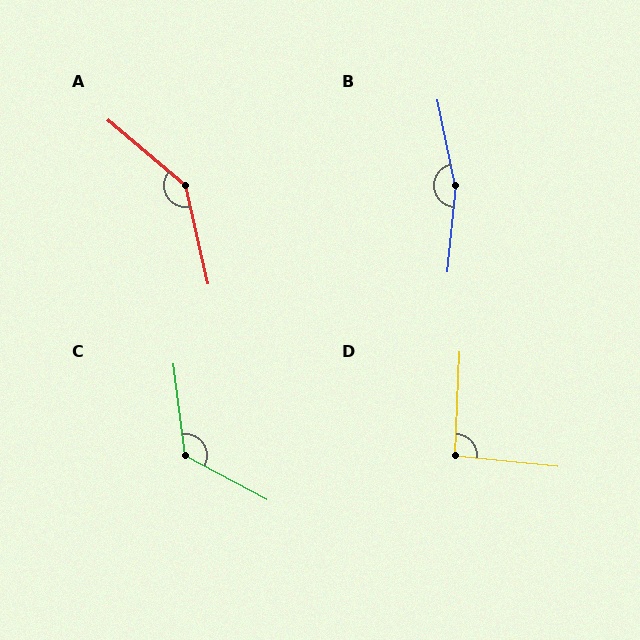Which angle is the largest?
B, at approximately 163 degrees.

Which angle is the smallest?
D, at approximately 93 degrees.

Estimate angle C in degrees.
Approximately 125 degrees.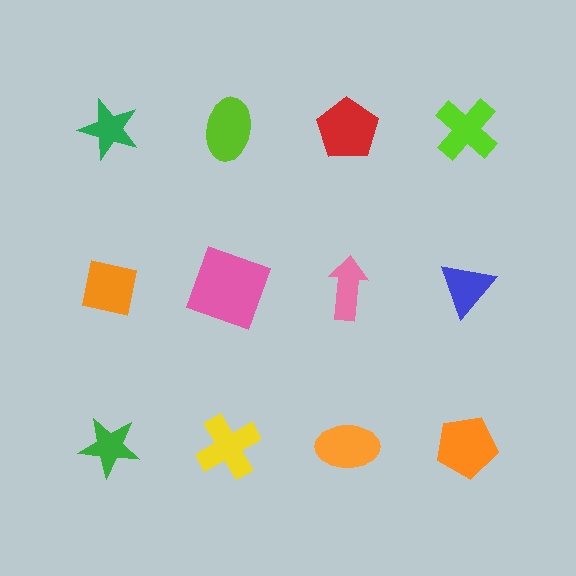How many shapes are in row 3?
4 shapes.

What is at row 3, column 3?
An orange ellipse.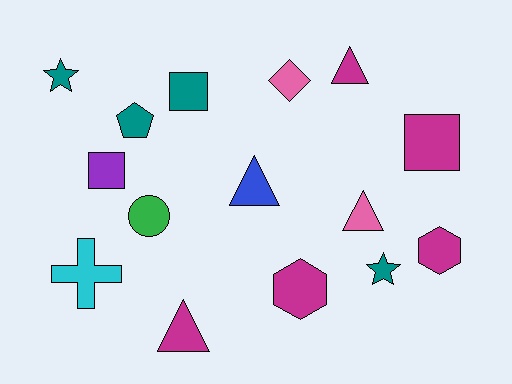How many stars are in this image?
There are 2 stars.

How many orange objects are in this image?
There are no orange objects.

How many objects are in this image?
There are 15 objects.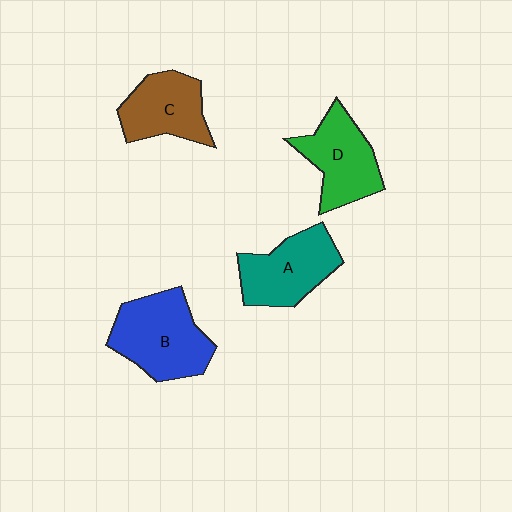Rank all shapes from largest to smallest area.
From largest to smallest: B (blue), A (teal), D (green), C (brown).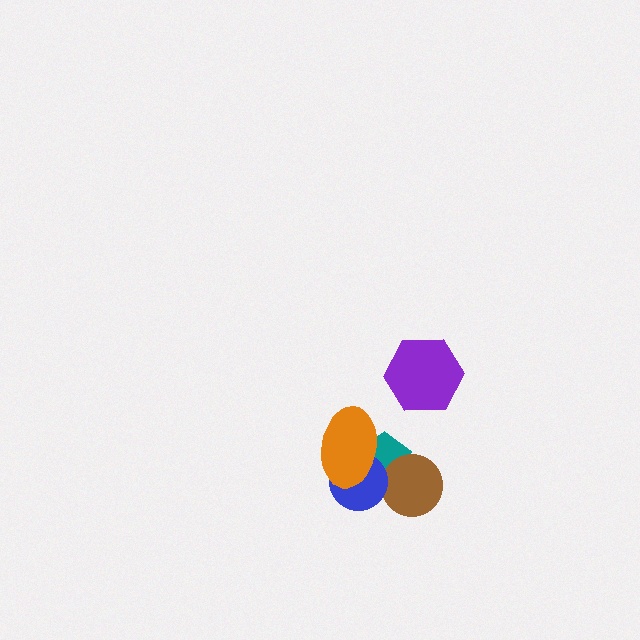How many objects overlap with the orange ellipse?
2 objects overlap with the orange ellipse.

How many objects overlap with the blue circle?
3 objects overlap with the blue circle.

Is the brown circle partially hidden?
Yes, it is partially covered by another shape.